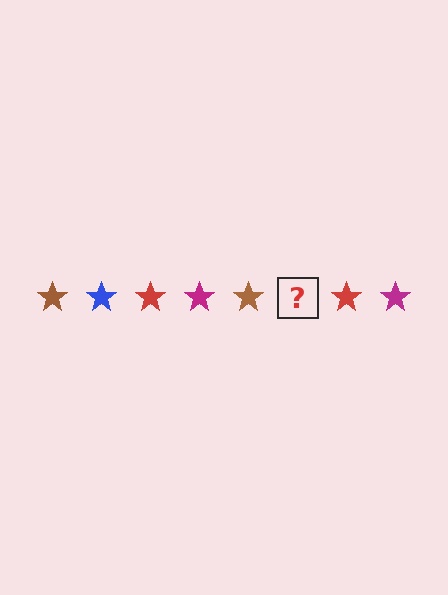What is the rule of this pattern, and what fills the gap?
The rule is that the pattern cycles through brown, blue, red, magenta stars. The gap should be filled with a blue star.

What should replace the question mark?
The question mark should be replaced with a blue star.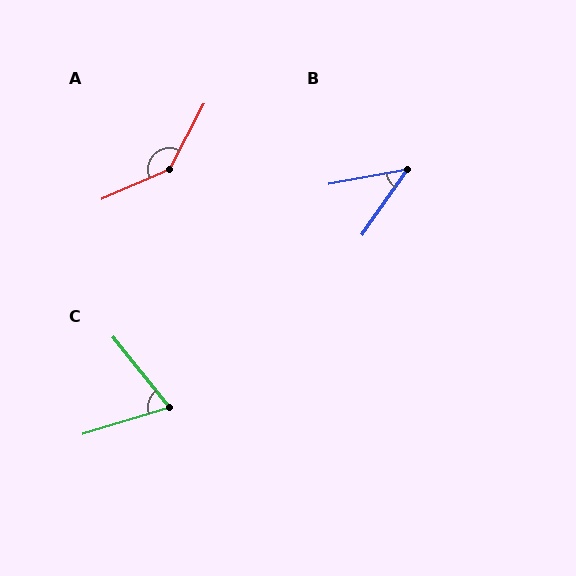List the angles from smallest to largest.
B (45°), C (69°), A (141°).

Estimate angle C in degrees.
Approximately 69 degrees.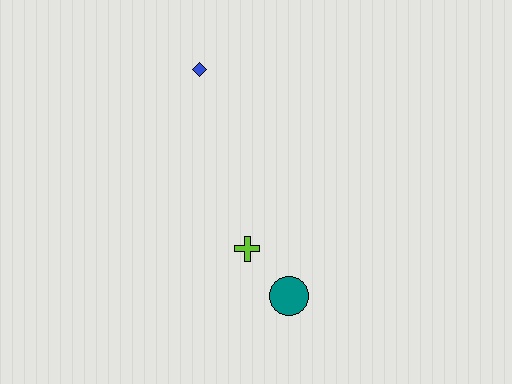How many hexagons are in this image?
There are no hexagons.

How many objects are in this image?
There are 3 objects.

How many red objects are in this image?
There are no red objects.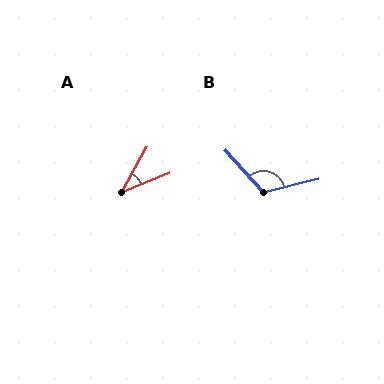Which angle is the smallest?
A, at approximately 39 degrees.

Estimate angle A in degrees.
Approximately 39 degrees.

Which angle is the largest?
B, at approximately 118 degrees.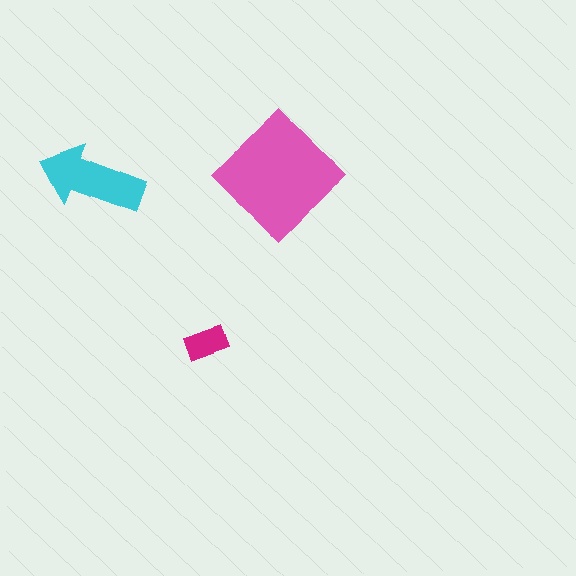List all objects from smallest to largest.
The magenta rectangle, the cyan arrow, the pink diamond.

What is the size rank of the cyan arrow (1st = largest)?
2nd.